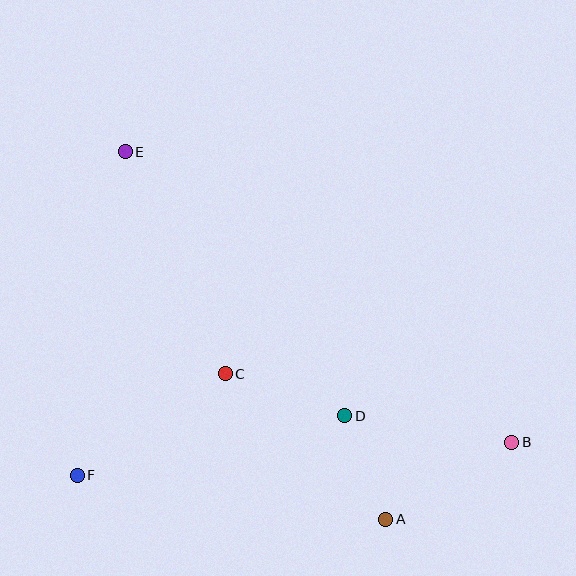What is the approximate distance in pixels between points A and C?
The distance between A and C is approximately 216 pixels.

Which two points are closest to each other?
Points A and D are closest to each other.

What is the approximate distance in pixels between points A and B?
The distance between A and B is approximately 148 pixels.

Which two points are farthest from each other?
Points B and E are farthest from each other.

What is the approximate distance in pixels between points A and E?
The distance between A and E is approximately 450 pixels.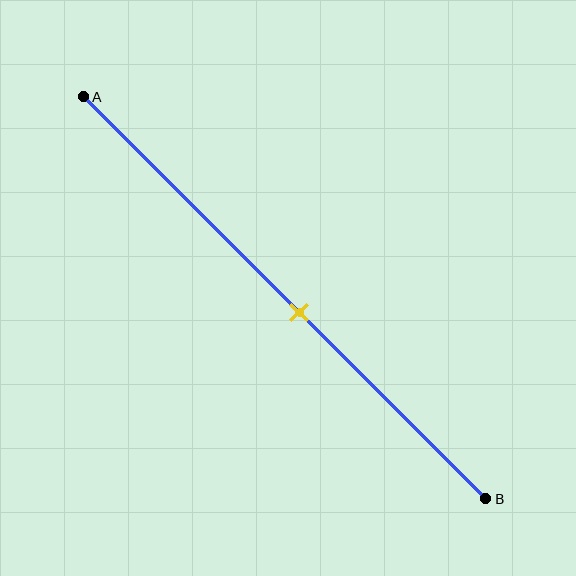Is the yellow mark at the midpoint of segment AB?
No, the mark is at about 55% from A, not at the 50% midpoint.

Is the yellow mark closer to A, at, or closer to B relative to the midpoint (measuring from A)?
The yellow mark is closer to point B than the midpoint of segment AB.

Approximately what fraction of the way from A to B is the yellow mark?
The yellow mark is approximately 55% of the way from A to B.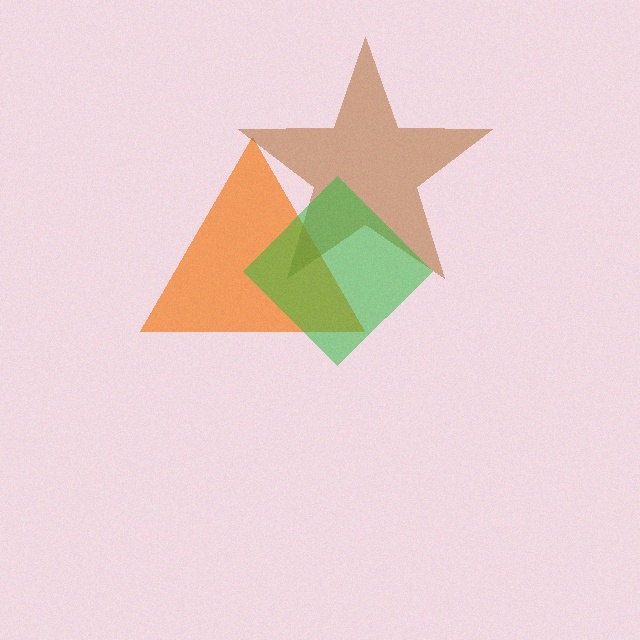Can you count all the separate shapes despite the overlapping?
Yes, there are 3 separate shapes.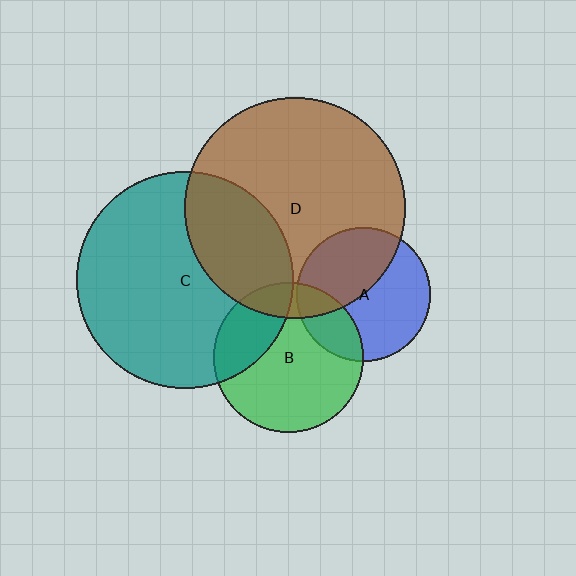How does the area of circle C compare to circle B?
Approximately 2.1 times.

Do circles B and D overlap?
Yes.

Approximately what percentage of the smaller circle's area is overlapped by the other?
Approximately 15%.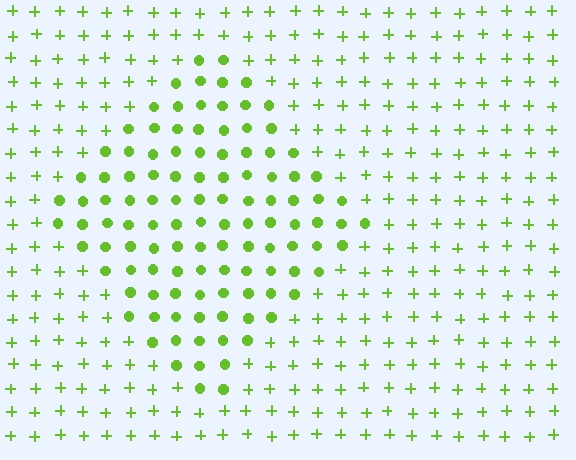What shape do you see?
I see a diamond.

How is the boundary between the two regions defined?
The boundary is defined by a change in element shape: circles inside vs. plus signs outside. All elements share the same color and spacing.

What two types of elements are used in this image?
The image uses circles inside the diamond region and plus signs outside it.